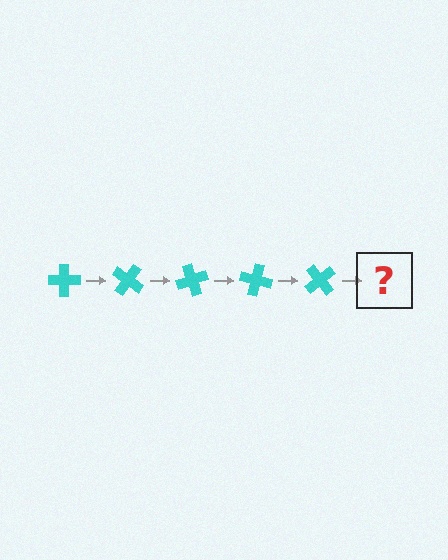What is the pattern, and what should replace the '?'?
The pattern is that the cross rotates 35 degrees each step. The '?' should be a cyan cross rotated 175 degrees.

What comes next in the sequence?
The next element should be a cyan cross rotated 175 degrees.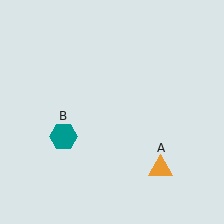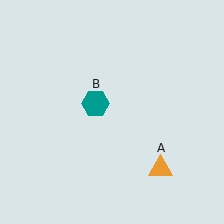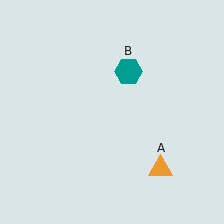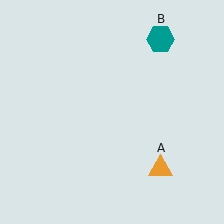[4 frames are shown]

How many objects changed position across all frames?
1 object changed position: teal hexagon (object B).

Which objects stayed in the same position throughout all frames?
Orange triangle (object A) remained stationary.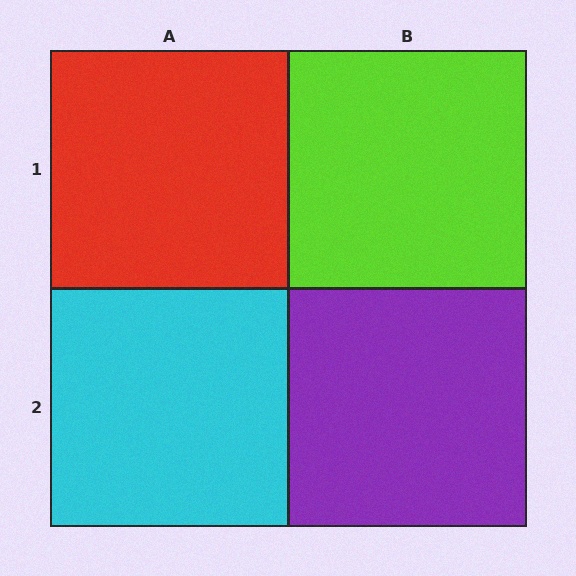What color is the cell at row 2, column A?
Cyan.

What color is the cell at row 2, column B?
Purple.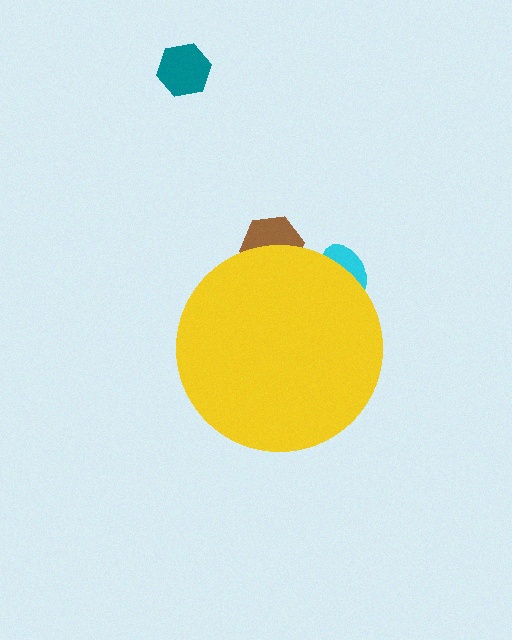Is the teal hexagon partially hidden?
No, the teal hexagon is fully visible.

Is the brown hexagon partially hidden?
Yes, the brown hexagon is partially hidden behind the yellow circle.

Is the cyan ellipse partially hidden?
Yes, the cyan ellipse is partially hidden behind the yellow circle.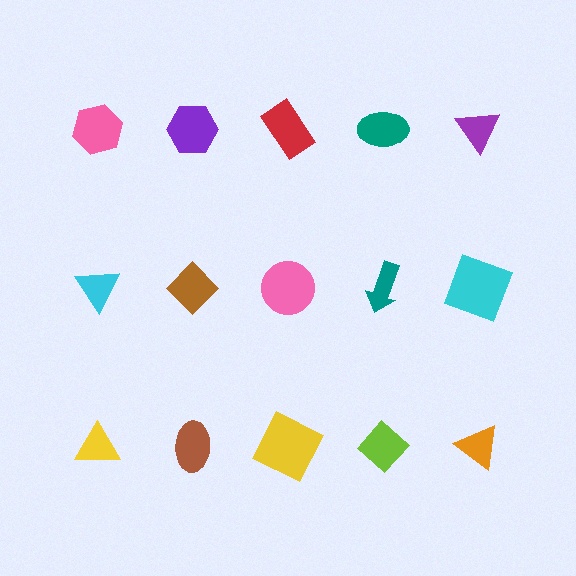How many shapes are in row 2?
5 shapes.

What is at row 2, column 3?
A pink circle.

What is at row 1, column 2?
A purple hexagon.